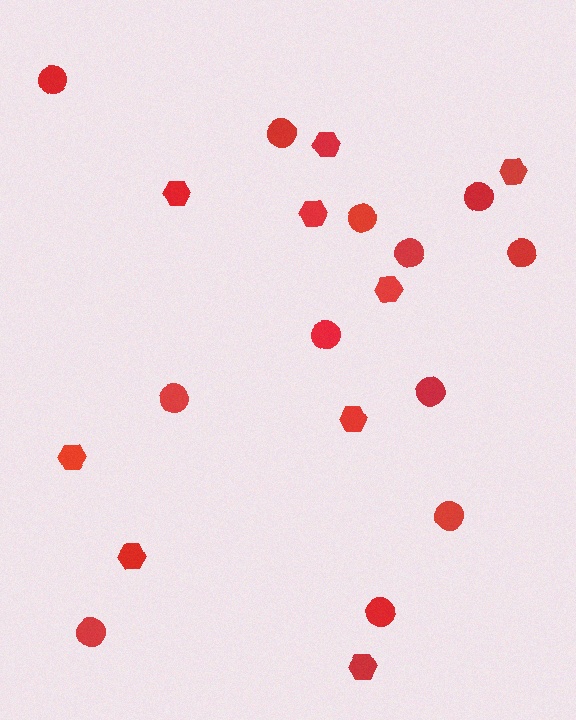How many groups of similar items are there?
There are 2 groups: one group of hexagons (9) and one group of circles (12).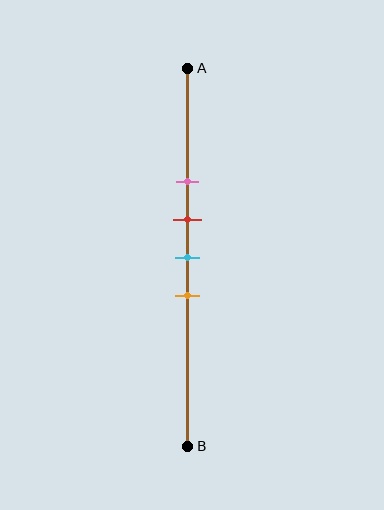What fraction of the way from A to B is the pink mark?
The pink mark is approximately 30% (0.3) of the way from A to B.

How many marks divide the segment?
There are 4 marks dividing the segment.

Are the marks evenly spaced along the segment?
Yes, the marks are approximately evenly spaced.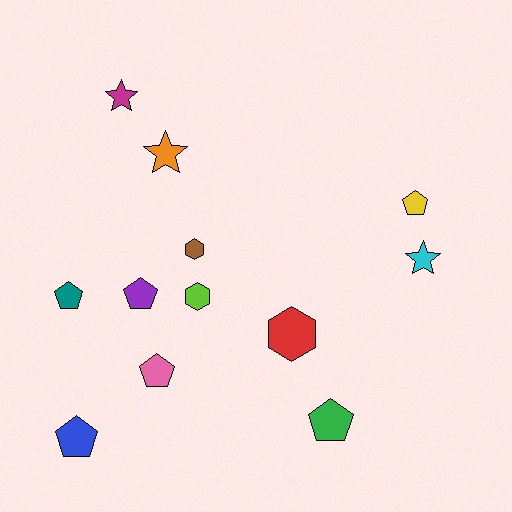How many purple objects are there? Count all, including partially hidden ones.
There is 1 purple object.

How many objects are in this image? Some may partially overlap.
There are 12 objects.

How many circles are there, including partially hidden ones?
There are no circles.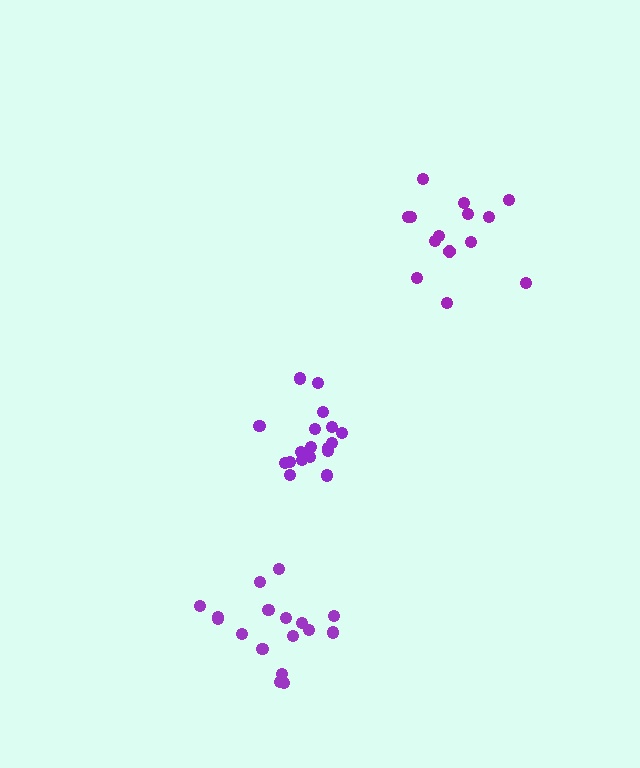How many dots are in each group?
Group 1: 14 dots, Group 2: 17 dots, Group 3: 18 dots (49 total).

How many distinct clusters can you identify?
There are 3 distinct clusters.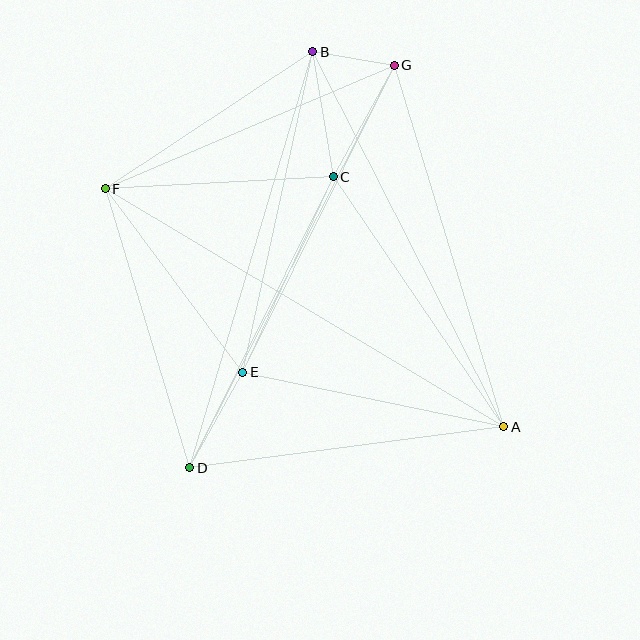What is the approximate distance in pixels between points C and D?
The distance between C and D is approximately 324 pixels.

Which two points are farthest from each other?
Points A and F are farthest from each other.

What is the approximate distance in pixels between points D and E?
The distance between D and E is approximately 109 pixels.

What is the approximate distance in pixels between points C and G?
The distance between C and G is approximately 127 pixels.